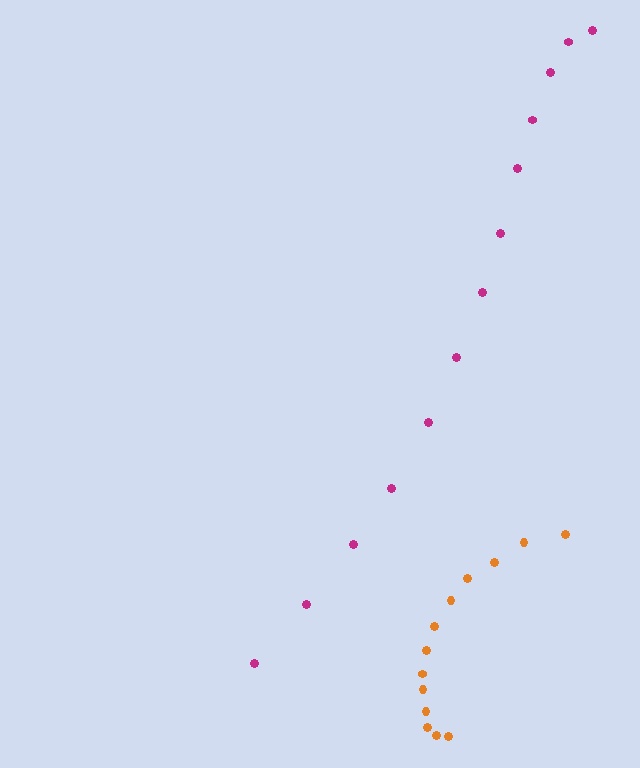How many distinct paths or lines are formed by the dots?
There are 2 distinct paths.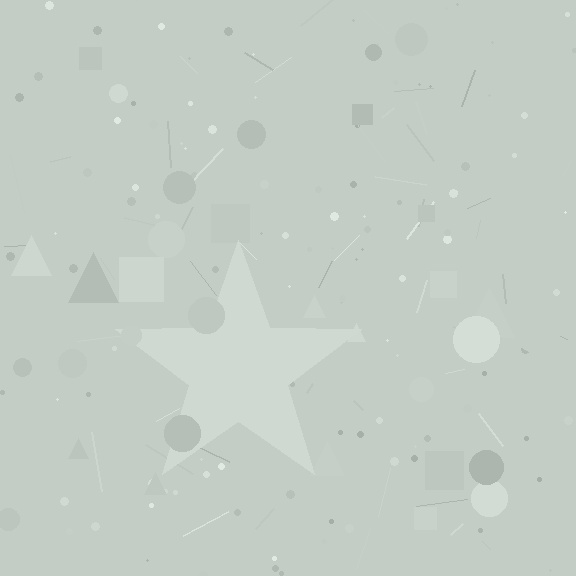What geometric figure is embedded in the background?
A star is embedded in the background.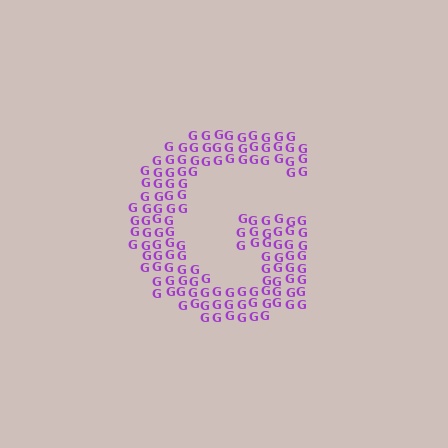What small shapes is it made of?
It is made of small letter G's.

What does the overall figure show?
The overall figure shows the letter G.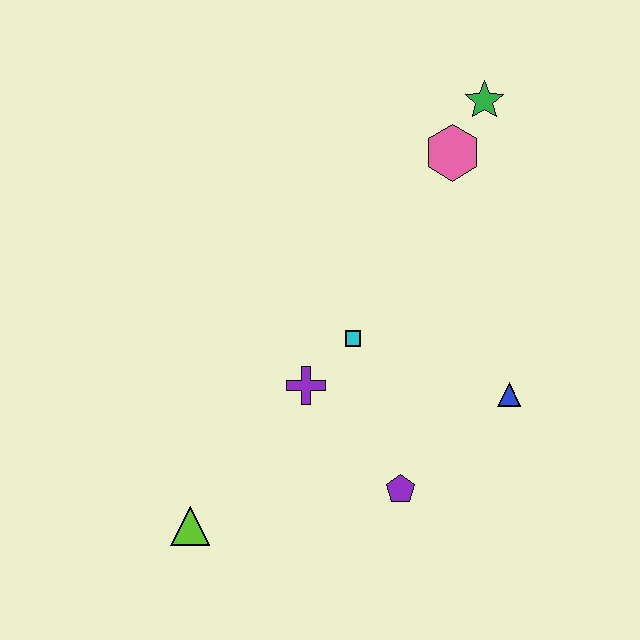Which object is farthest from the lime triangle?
The green star is farthest from the lime triangle.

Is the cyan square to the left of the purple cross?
No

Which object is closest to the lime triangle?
The purple cross is closest to the lime triangle.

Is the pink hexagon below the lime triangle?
No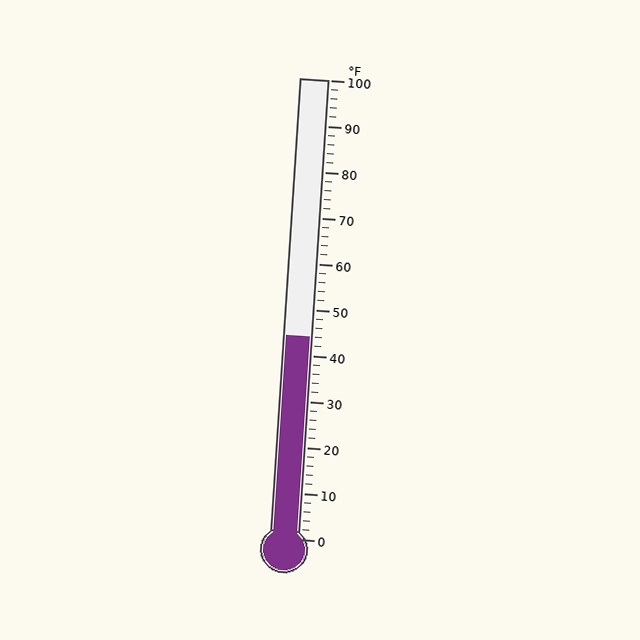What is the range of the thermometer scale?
The thermometer scale ranges from 0°F to 100°F.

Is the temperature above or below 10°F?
The temperature is above 10°F.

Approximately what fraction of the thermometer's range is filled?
The thermometer is filled to approximately 45% of its range.